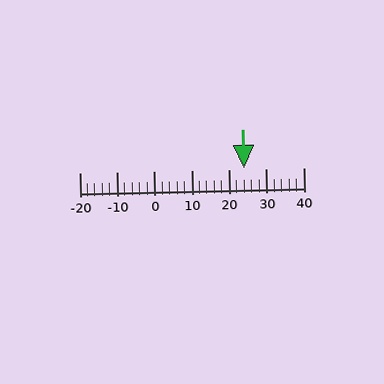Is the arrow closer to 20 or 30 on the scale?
The arrow is closer to 20.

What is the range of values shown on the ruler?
The ruler shows values from -20 to 40.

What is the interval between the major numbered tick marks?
The major tick marks are spaced 10 units apart.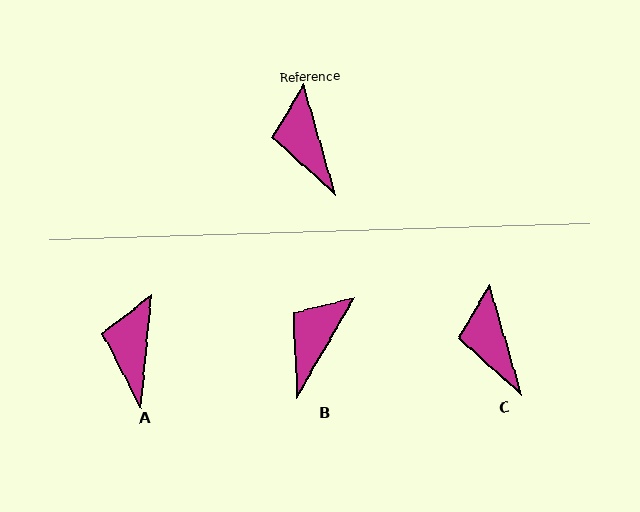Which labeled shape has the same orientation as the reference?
C.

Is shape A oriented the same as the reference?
No, it is off by about 22 degrees.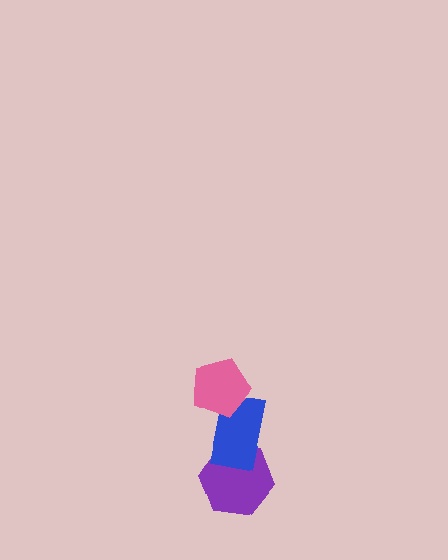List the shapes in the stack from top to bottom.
From top to bottom: the pink pentagon, the blue rectangle, the purple hexagon.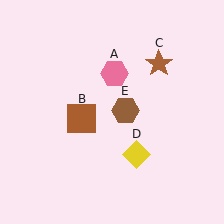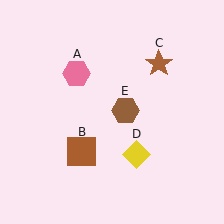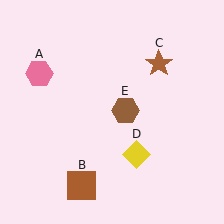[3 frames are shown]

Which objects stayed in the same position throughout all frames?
Brown star (object C) and yellow diamond (object D) and brown hexagon (object E) remained stationary.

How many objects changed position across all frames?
2 objects changed position: pink hexagon (object A), brown square (object B).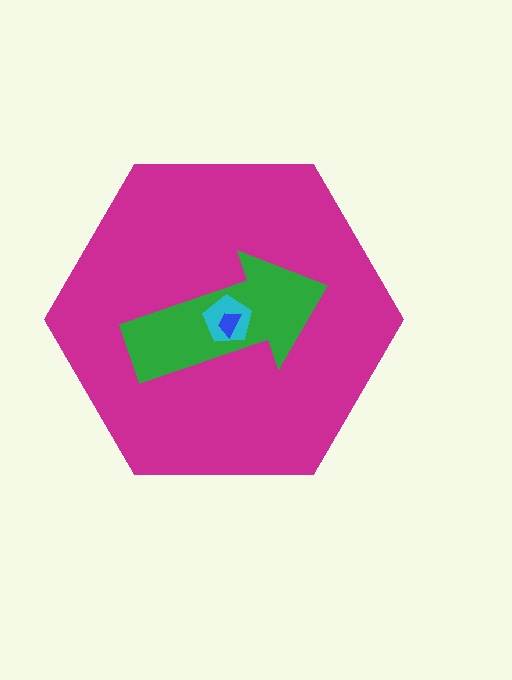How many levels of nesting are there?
4.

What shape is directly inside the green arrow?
The cyan pentagon.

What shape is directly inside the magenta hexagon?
The green arrow.